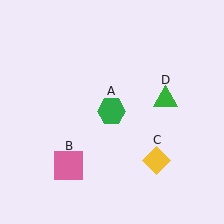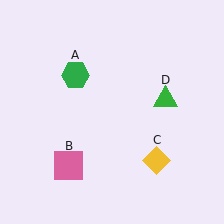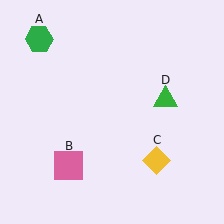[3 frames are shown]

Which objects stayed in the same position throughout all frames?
Pink square (object B) and yellow diamond (object C) and green triangle (object D) remained stationary.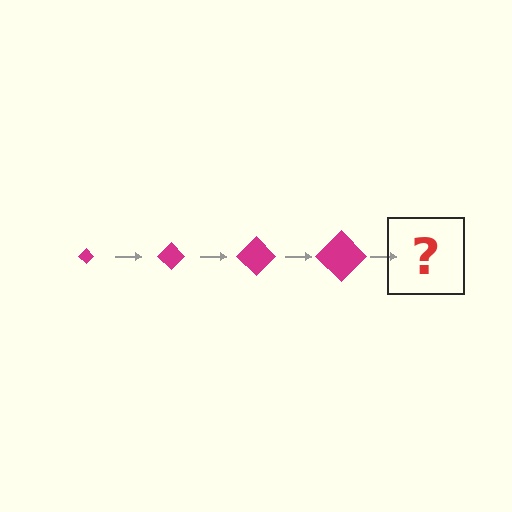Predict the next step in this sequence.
The next step is a magenta diamond, larger than the previous one.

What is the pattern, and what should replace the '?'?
The pattern is that the diamond gets progressively larger each step. The '?' should be a magenta diamond, larger than the previous one.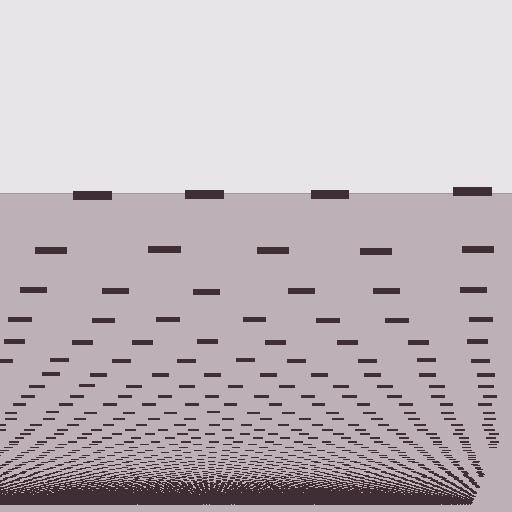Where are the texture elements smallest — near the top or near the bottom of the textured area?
Near the bottom.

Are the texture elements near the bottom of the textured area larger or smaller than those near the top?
Smaller. The gradient is inverted — elements near the bottom are smaller and denser.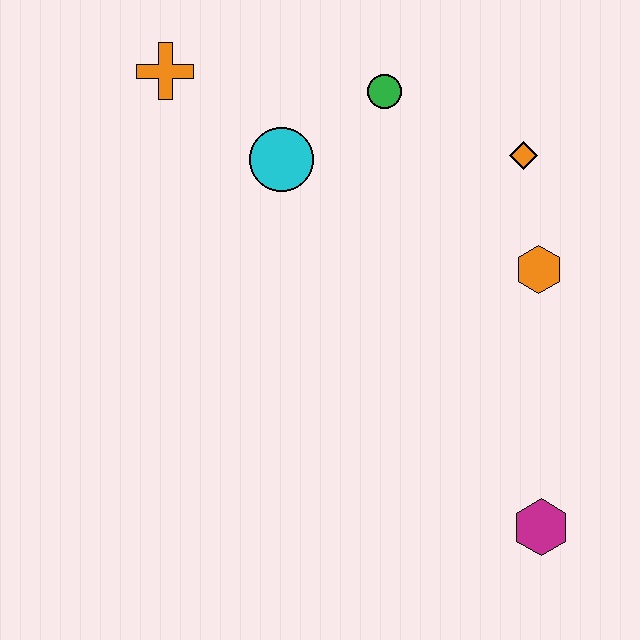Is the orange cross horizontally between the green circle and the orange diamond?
No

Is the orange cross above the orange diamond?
Yes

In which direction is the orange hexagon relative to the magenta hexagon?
The orange hexagon is above the magenta hexagon.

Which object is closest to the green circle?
The cyan circle is closest to the green circle.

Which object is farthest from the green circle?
The magenta hexagon is farthest from the green circle.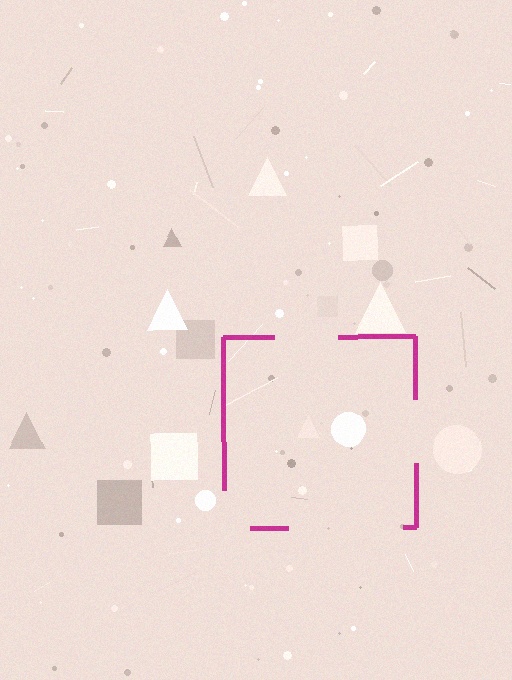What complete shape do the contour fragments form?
The contour fragments form a square.